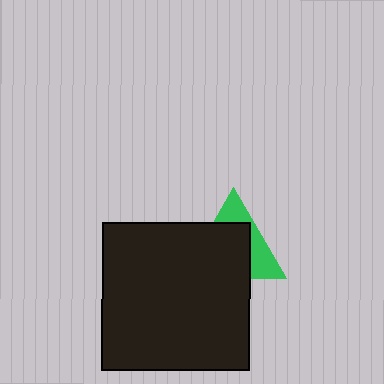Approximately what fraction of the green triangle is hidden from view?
Roughly 63% of the green triangle is hidden behind the black square.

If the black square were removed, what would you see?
You would see the complete green triangle.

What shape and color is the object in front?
The object in front is a black square.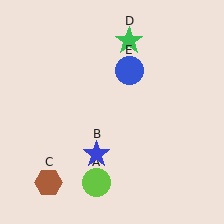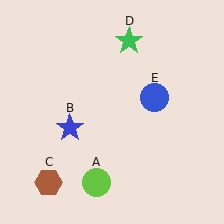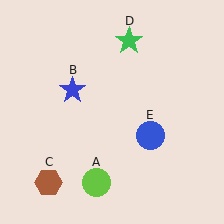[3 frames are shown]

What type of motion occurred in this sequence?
The blue star (object B), blue circle (object E) rotated clockwise around the center of the scene.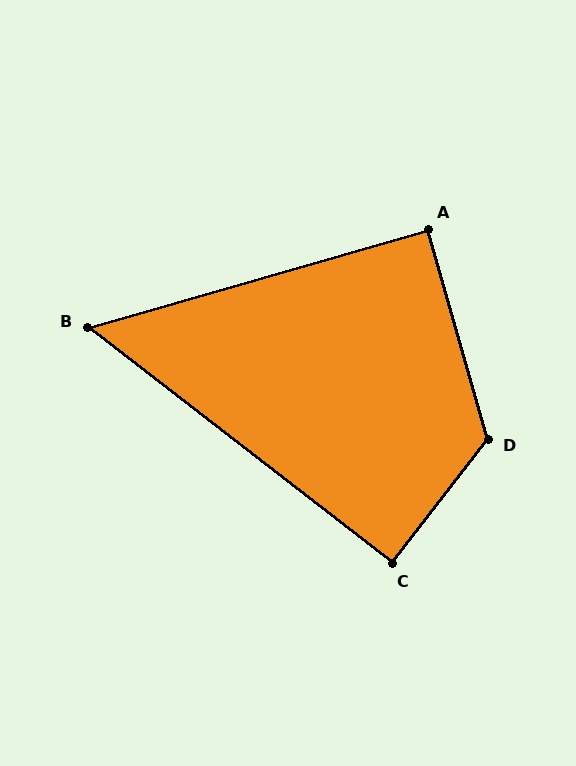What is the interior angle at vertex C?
Approximately 90 degrees (approximately right).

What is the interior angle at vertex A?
Approximately 90 degrees (approximately right).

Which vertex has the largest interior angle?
D, at approximately 126 degrees.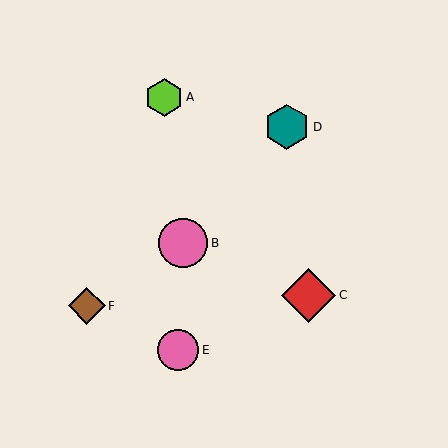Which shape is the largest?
The red diamond (labeled C) is the largest.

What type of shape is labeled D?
Shape D is a teal hexagon.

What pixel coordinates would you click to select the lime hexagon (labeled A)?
Click at (164, 97) to select the lime hexagon A.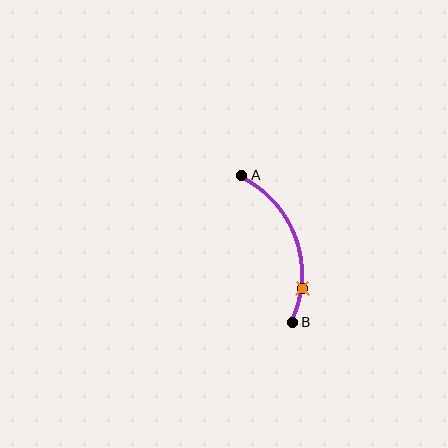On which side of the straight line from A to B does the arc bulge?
The arc bulges to the right of the straight line connecting A and B.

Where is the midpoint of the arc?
The arc midpoint is the point on the curve farthest from the straight line joining A and B. It sits to the right of that line.